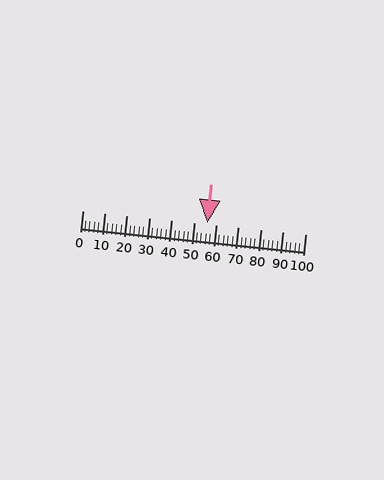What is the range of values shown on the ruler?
The ruler shows values from 0 to 100.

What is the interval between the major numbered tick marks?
The major tick marks are spaced 10 units apart.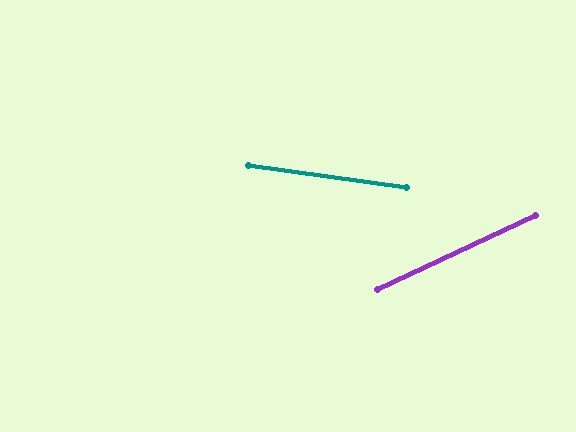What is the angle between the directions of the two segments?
Approximately 33 degrees.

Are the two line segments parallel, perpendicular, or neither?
Neither parallel nor perpendicular — they differ by about 33°.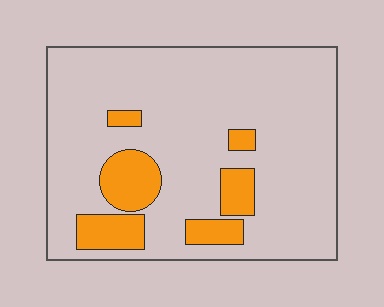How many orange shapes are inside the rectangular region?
6.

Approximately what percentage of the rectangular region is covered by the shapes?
Approximately 15%.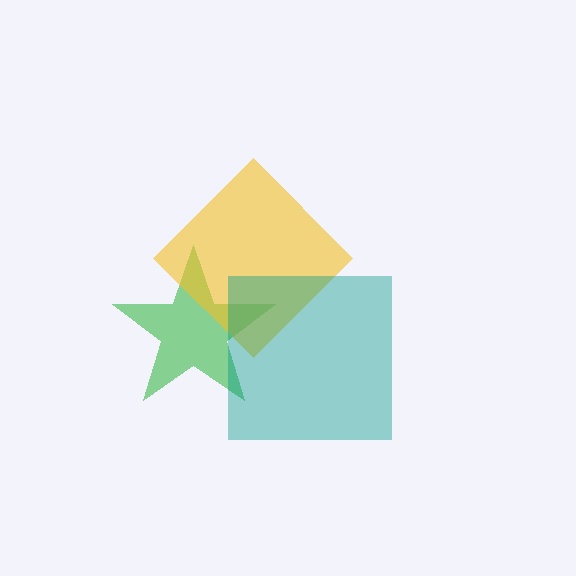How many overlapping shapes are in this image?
There are 3 overlapping shapes in the image.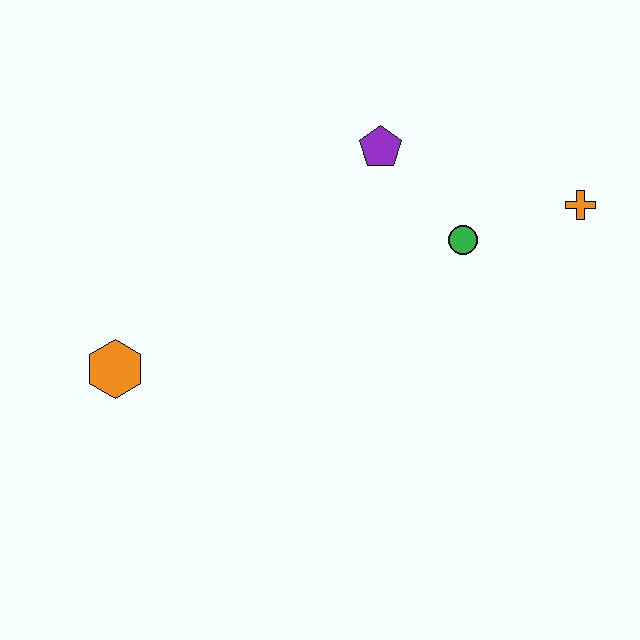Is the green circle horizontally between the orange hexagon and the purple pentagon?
No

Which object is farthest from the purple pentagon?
The orange hexagon is farthest from the purple pentagon.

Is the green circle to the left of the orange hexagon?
No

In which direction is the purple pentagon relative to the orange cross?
The purple pentagon is to the left of the orange cross.